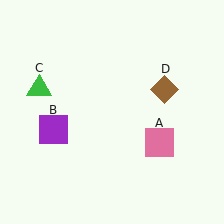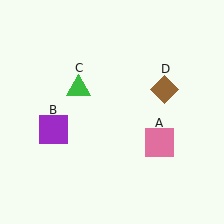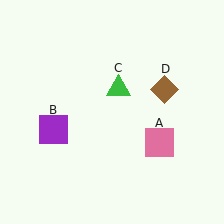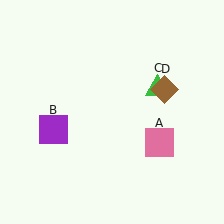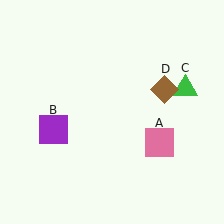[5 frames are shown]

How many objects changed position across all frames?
1 object changed position: green triangle (object C).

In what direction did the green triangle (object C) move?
The green triangle (object C) moved right.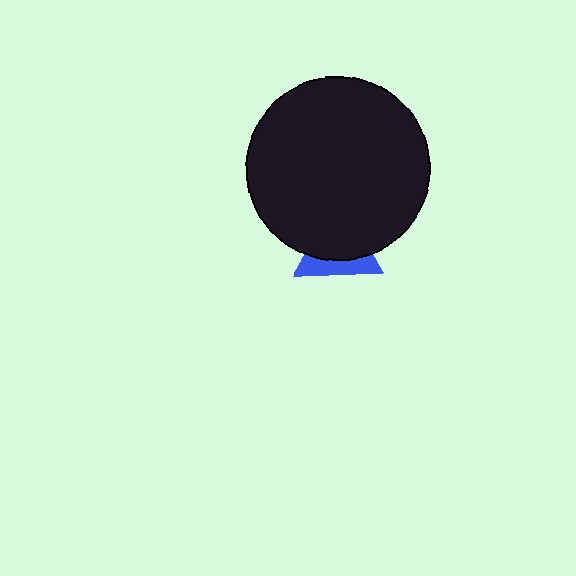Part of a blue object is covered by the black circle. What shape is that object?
It is a triangle.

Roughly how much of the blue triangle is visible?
A small part of it is visible (roughly 37%).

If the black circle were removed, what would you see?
You would see the complete blue triangle.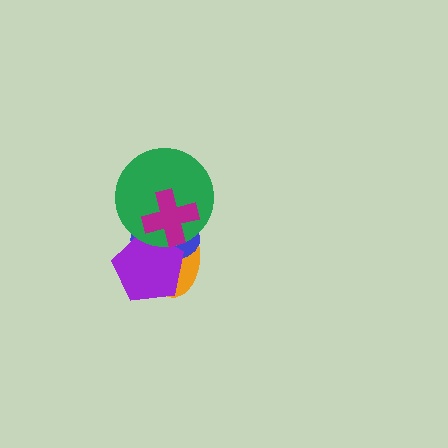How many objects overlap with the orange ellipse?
4 objects overlap with the orange ellipse.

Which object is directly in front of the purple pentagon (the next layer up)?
The green circle is directly in front of the purple pentagon.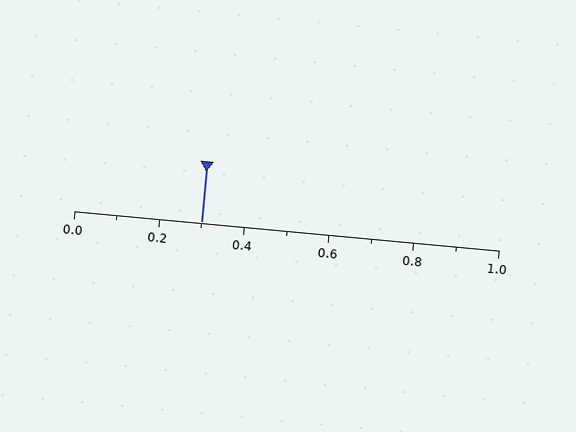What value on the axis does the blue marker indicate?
The marker indicates approximately 0.3.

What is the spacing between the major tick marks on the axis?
The major ticks are spaced 0.2 apart.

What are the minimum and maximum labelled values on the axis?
The axis runs from 0.0 to 1.0.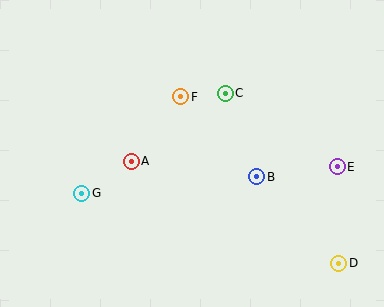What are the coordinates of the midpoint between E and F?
The midpoint between E and F is at (259, 132).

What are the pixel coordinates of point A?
Point A is at (131, 161).